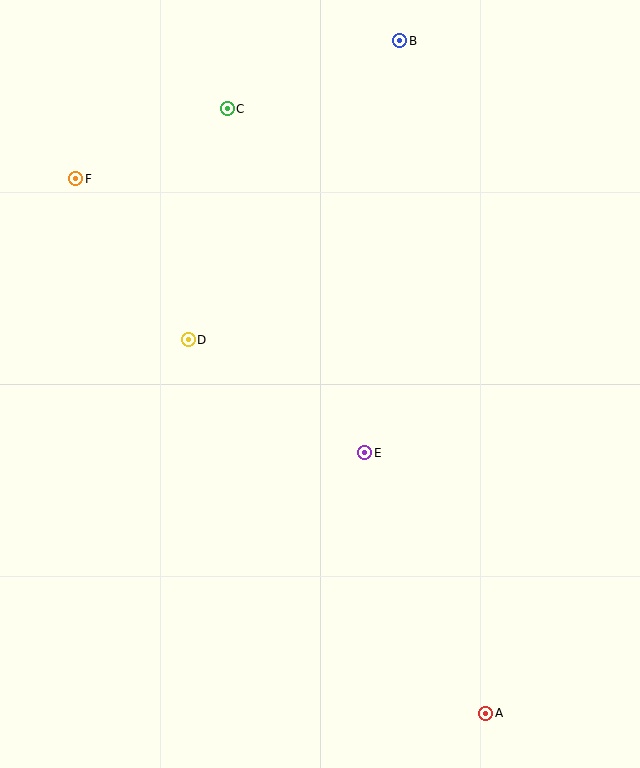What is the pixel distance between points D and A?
The distance between D and A is 477 pixels.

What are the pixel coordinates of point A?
Point A is at (486, 713).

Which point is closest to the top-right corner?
Point B is closest to the top-right corner.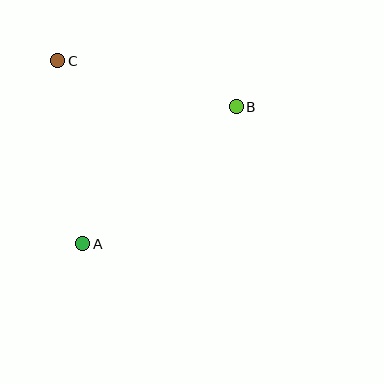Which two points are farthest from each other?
Points A and B are farthest from each other.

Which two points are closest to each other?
Points B and C are closest to each other.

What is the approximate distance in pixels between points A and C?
The distance between A and C is approximately 185 pixels.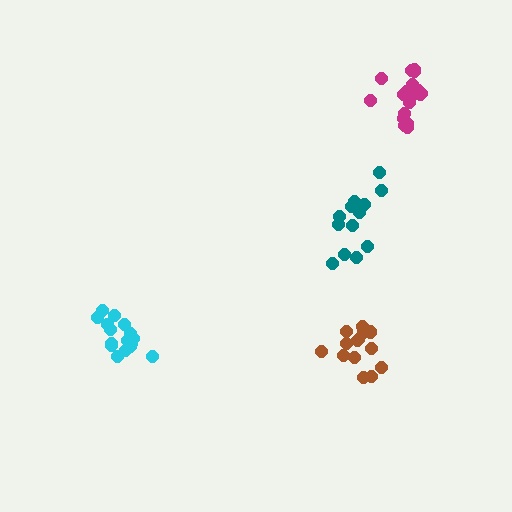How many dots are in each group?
Group 1: 14 dots, Group 2: 18 dots, Group 3: 14 dots, Group 4: 16 dots (62 total).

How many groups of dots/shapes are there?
There are 4 groups.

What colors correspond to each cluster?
The clusters are colored: teal, magenta, brown, cyan.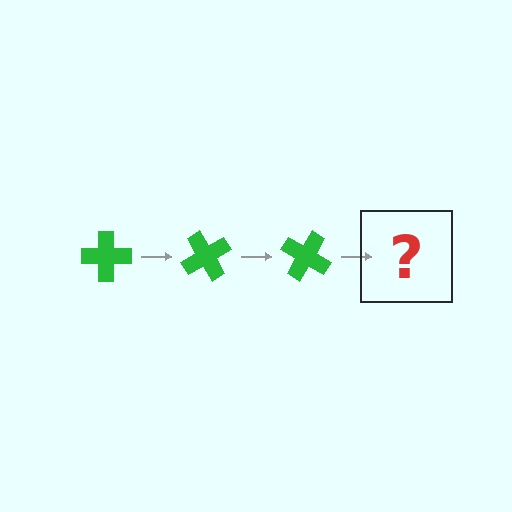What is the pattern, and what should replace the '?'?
The pattern is that the cross rotates 60 degrees each step. The '?' should be a green cross rotated 180 degrees.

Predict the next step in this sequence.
The next step is a green cross rotated 180 degrees.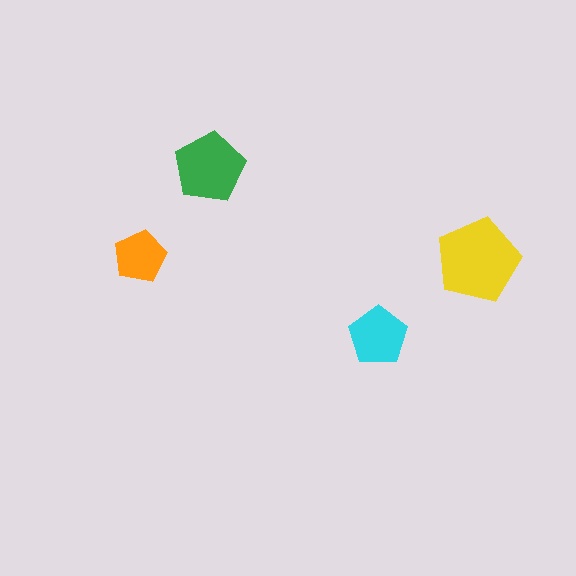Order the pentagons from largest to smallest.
the yellow one, the green one, the cyan one, the orange one.